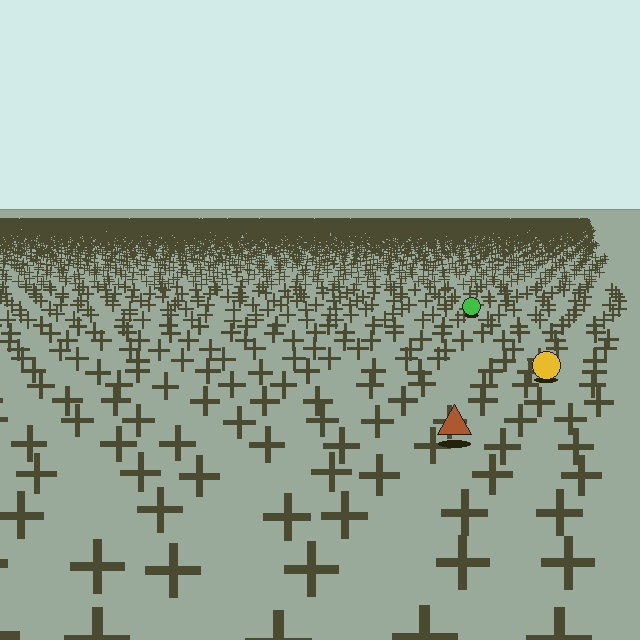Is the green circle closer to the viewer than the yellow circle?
No. The yellow circle is closer — you can tell from the texture gradient: the ground texture is coarser near it.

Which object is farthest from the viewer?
The green circle is farthest from the viewer. It appears smaller and the ground texture around it is denser.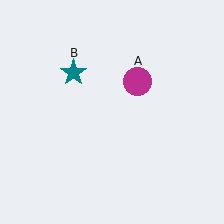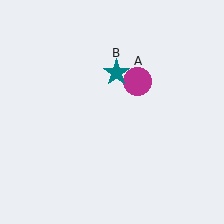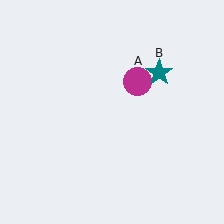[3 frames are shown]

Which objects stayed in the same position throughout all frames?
Magenta circle (object A) remained stationary.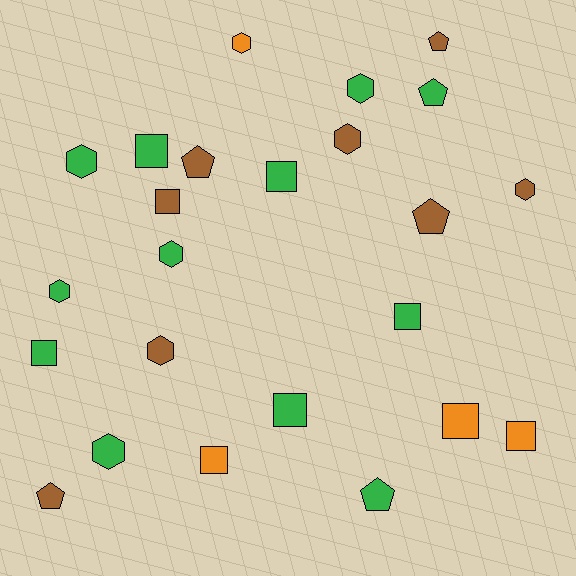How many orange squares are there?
There are 3 orange squares.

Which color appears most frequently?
Green, with 12 objects.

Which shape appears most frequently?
Square, with 9 objects.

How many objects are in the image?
There are 24 objects.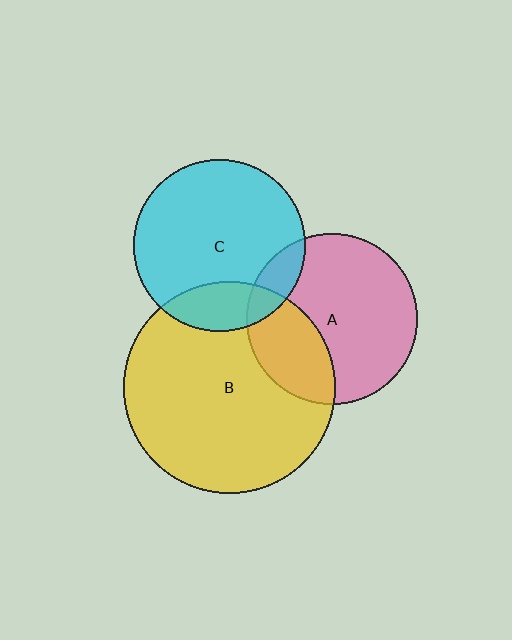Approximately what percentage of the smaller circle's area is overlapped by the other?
Approximately 10%.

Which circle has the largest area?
Circle B (yellow).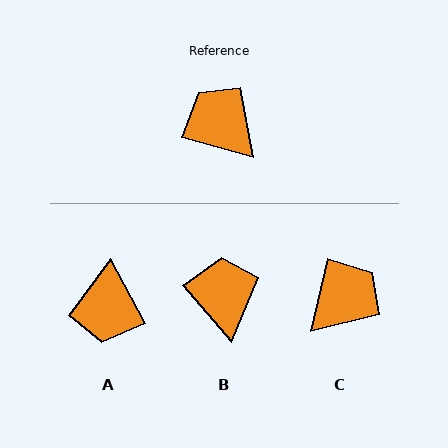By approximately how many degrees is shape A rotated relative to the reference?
Approximately 134 degrees counter-clockwise.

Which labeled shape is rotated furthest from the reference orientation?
A, about 134 degrees away.